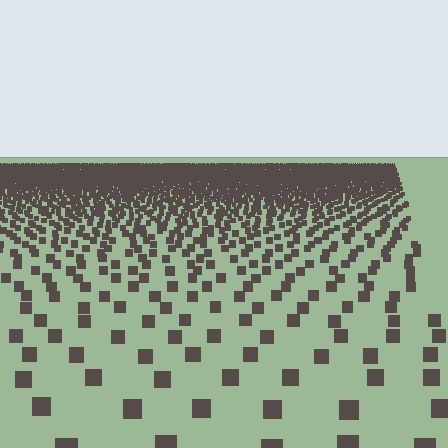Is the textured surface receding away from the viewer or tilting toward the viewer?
The surface is receding away from the viewer. Texture elements get smaller and denser toward the top.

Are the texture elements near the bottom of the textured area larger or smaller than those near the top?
Larger. Near the bottom, elements are closer to the viewer and appear at a bigger on-screen size.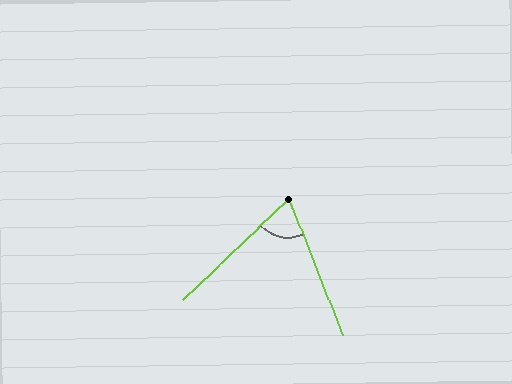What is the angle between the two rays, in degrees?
Approximately 67 degrees.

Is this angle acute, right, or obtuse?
It is acute.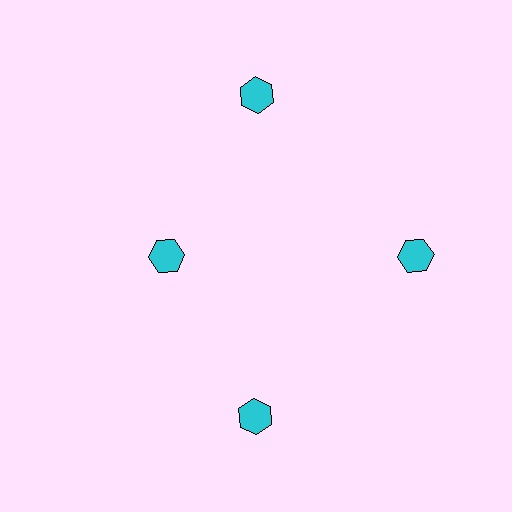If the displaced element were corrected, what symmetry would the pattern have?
It would have 4-fold rotational symmetry — the pattern would map onto itself every 90 degrees.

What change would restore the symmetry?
The symmetry would be restored by moving it outward, back onto the ring so that all 4 hexagons sit at equal angles and equal distance from the center.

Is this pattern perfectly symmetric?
No. The 4 cyan hexagons are arranged in a ring, but one element near the 9 o'clock position is pulled inward toward the center, breaking the 4-fold rotational symmetry.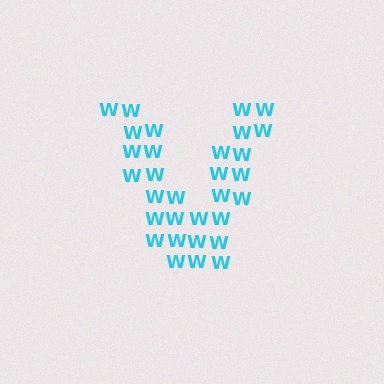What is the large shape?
The large shape is the letter V.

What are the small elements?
The small elements are letter W's.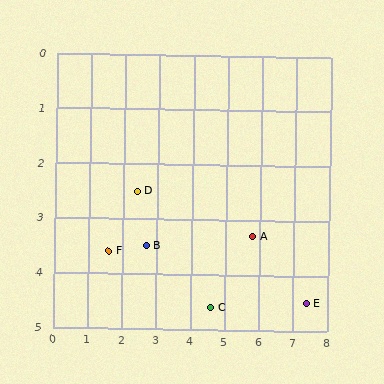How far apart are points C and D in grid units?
Points C and D are about 3.0 grid units apart.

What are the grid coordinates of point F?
Point F is at approximately (1.6, 3.6).